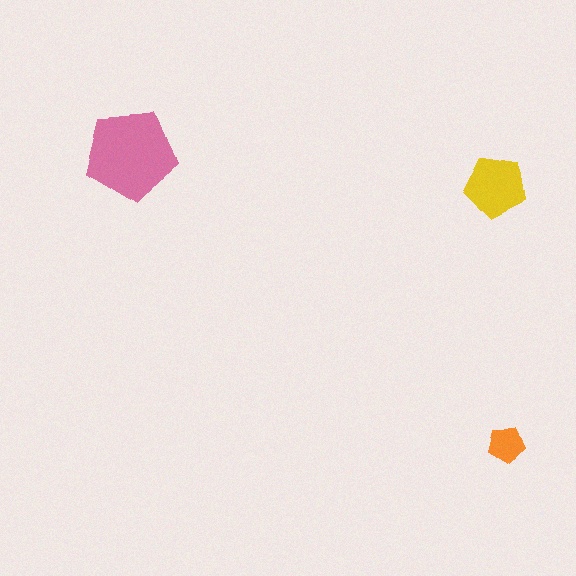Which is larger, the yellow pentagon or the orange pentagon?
The yellow one.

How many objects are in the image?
There are 3 objects in the image.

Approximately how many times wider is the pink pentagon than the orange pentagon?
About 2.5 times wider.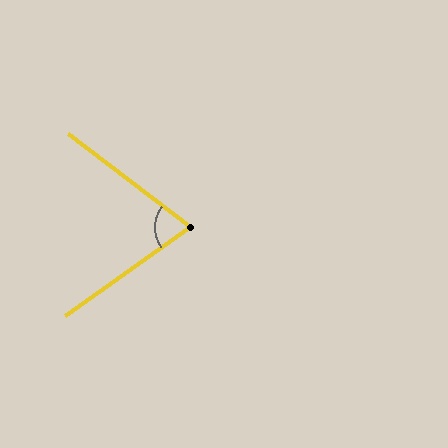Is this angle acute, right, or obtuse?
It is acute.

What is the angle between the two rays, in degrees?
Approximately 73 degrees.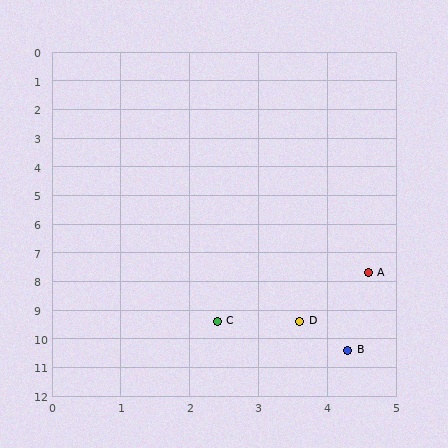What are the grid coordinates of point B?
Point B is at approximately (4.3, 10.4).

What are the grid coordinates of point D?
Point D is at approximately (3.6, 9.4).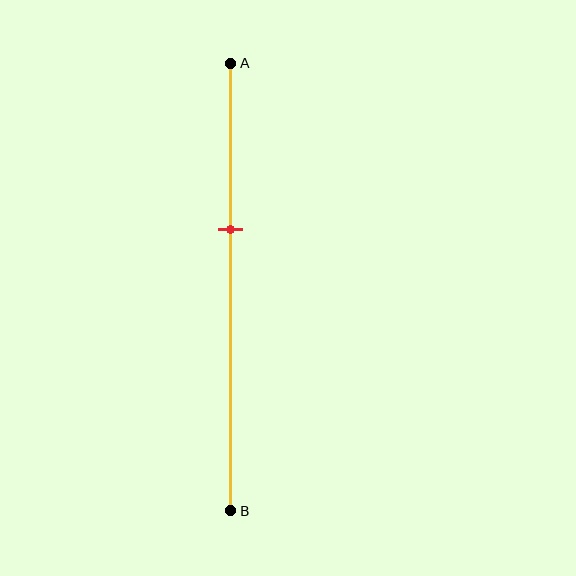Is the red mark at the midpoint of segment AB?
No, the mark is at about 35% from A, not at the 50% midpoint.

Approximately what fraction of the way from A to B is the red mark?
The red mark is approximately 35% of the way from A to B.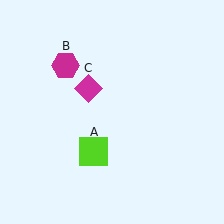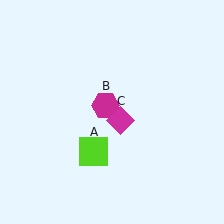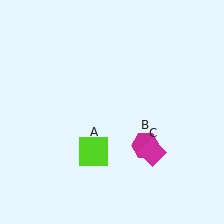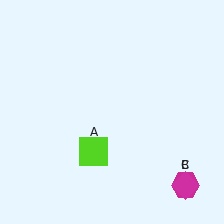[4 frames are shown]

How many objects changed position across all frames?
2 objects changed position: magenta hexagon (object B), magenta diamond (object C).